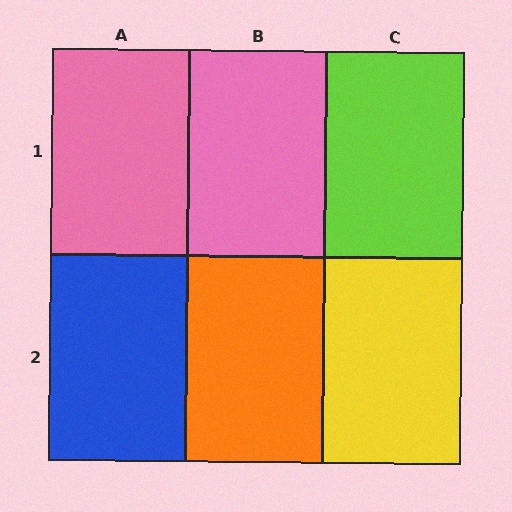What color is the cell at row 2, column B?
Orange.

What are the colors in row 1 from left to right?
Pink, pink, lime.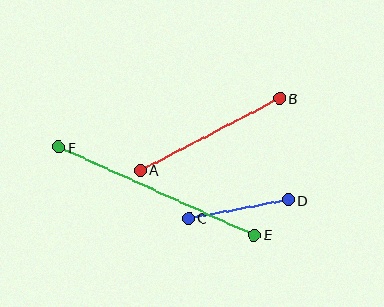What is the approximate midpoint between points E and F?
The midpoint is at approximately (157, 191) pixels.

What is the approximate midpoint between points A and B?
The midpoint is at approximately (210, 134) pixels.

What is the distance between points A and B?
The distance is approximately 157 pixels.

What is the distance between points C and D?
The distance is approximately 102 pixels.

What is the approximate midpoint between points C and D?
The midpoint is at approximately (238, 209) pixels.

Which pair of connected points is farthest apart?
Points E and F are farthest apart.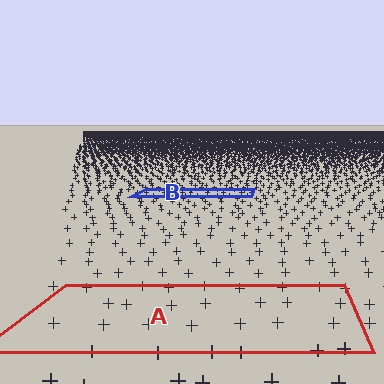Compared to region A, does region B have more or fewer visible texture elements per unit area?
Region B has more texture elements per unit area — they are packed more densely because it is farther away.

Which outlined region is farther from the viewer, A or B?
Region B is farther from the viewer — the texture elements inside it appear smaller and more densely packed.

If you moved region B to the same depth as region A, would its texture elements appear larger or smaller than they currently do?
They would appear larger. At a closer depth, the same texture elements are projected at a bigger on-screen size.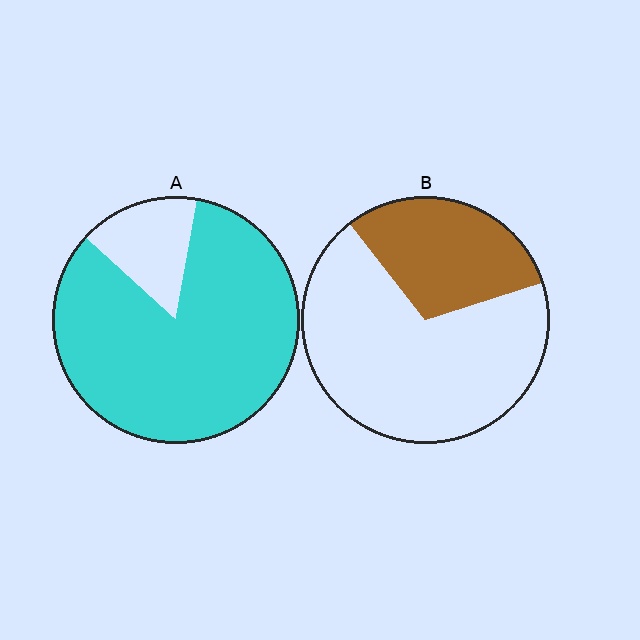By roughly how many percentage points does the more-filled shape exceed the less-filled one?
By roughly 55 percentage points (A over B).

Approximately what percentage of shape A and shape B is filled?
A is approximately 85% and B is approximately 30%.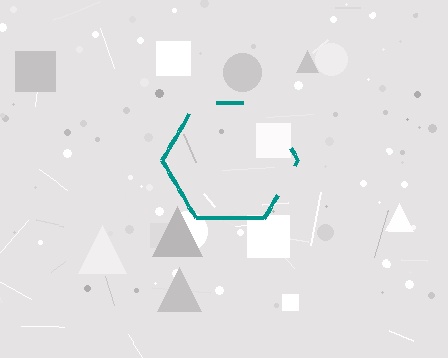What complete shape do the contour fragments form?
The contour fragments form a hexagon.